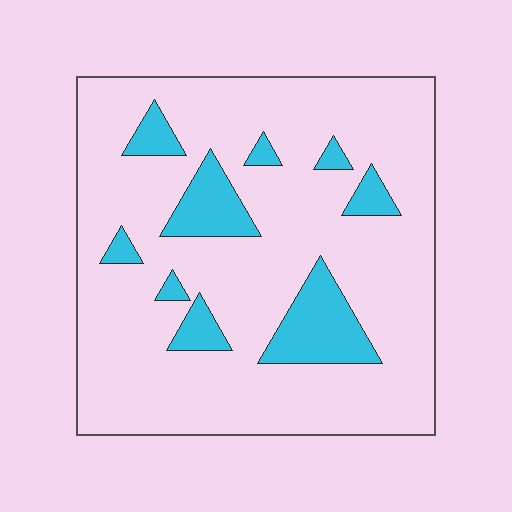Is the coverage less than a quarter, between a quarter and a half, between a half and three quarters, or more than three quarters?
Less than a quarter.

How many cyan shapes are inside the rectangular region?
9.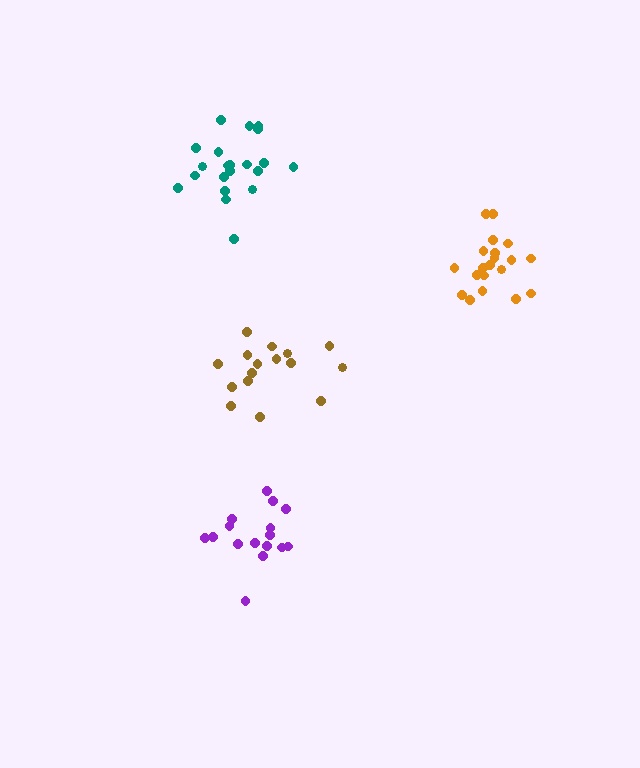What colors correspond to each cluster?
The clusters are colored: brown, purple, teal, orange.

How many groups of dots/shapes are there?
There are 4 groups.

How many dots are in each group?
Group 1: 16 dots, Group 2: 16 dots, Group 3: 21 dots, Group 4: 21 dots (74 total).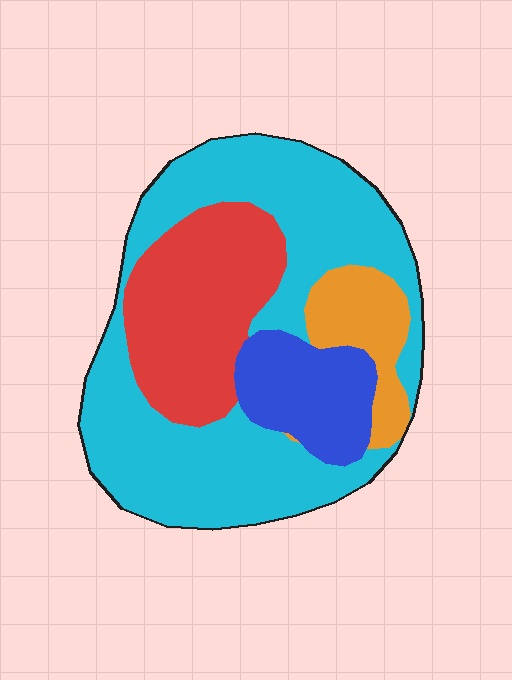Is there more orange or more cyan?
Cyan.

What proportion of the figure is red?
Red takes up between a sixth and a third of the figure.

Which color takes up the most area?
Cyan, at roughly 55%.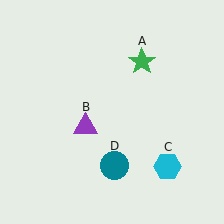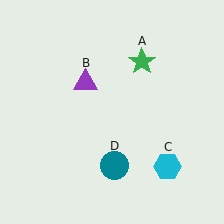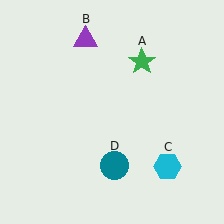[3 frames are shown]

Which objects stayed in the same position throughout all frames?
Green star (object A) and cyan hexagon (object C) and teal circle (object D) remained stationary.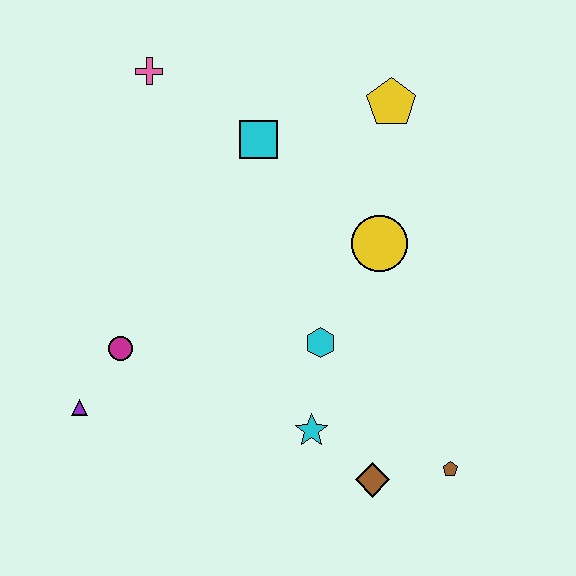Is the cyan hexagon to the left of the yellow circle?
Yes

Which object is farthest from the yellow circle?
The purple triangle is farthest from the yellow circle.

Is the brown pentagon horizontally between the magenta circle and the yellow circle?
No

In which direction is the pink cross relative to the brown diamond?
The pink cross is above the brown diamond.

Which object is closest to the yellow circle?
The cyan hexagon is closest to the yellow circle.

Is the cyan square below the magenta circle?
No